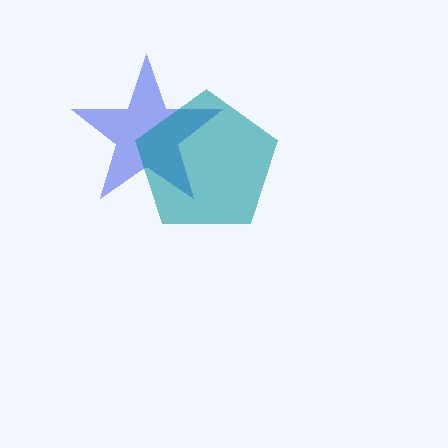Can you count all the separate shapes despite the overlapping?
Yes, there are 2 separate shapes.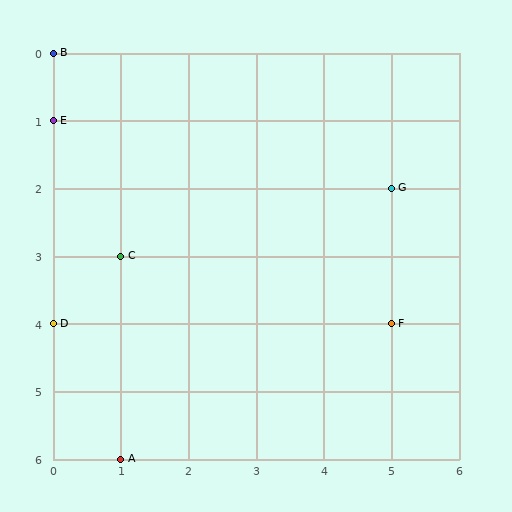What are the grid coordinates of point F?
Point F is at grid coordinates (5, 4).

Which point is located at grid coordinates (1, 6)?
Point A is at (1, 6).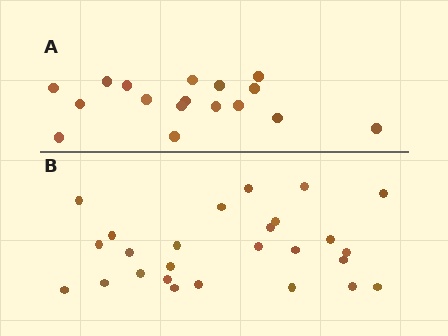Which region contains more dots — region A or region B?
Region B (the bottom region) has more dots.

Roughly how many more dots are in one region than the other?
Region B has roughly 8 or so more dots than region A.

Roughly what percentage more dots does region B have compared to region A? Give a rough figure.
About 55% more.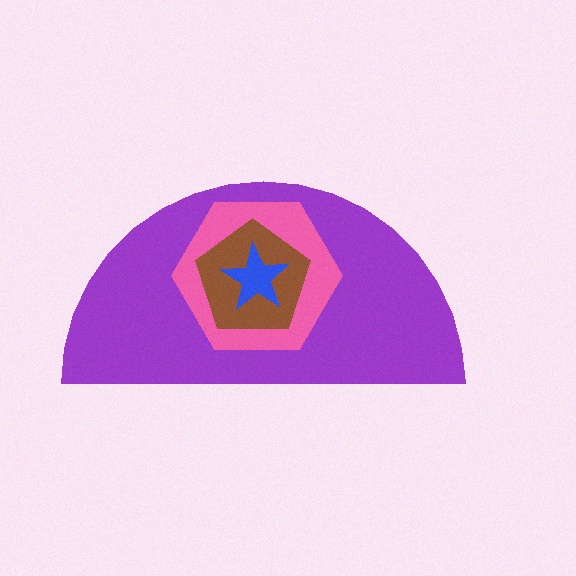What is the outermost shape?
The purple semicircle.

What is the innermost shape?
The blue star.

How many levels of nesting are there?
4.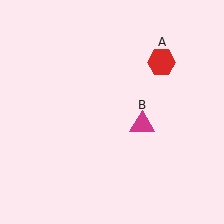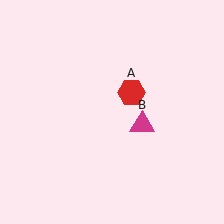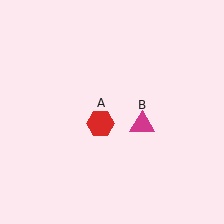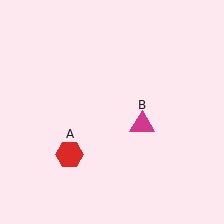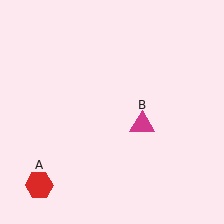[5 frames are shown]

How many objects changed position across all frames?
1 object changed position: red hexagon (object A).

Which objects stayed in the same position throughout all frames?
Magenta triangle (object B) remained stationary.